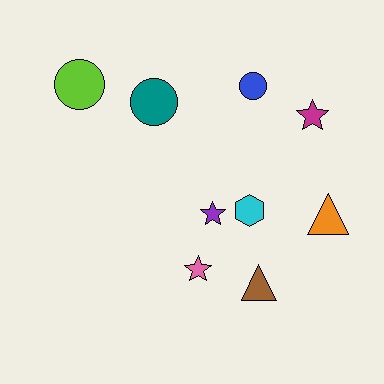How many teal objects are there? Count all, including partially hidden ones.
There is 1 teal object.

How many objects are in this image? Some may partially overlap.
There are 9 objects.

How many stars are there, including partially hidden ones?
There are 3 stars.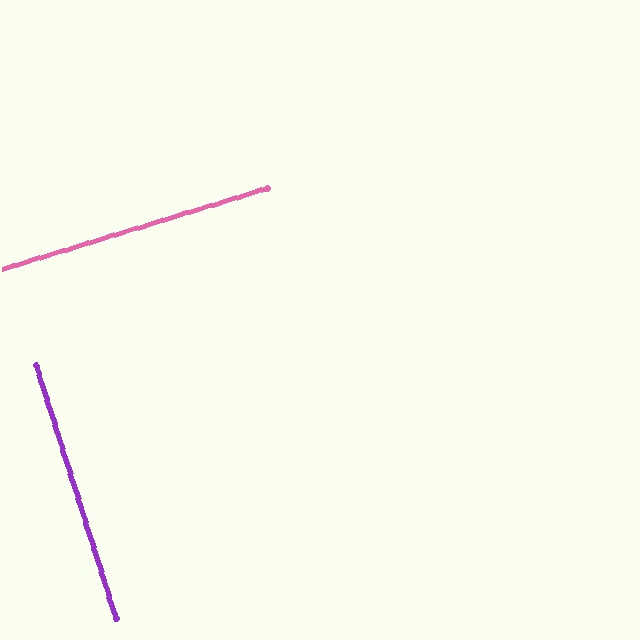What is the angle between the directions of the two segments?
Approximately 90 degrees.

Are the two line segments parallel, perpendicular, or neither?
Perpendicular — they meet at approximately 90°.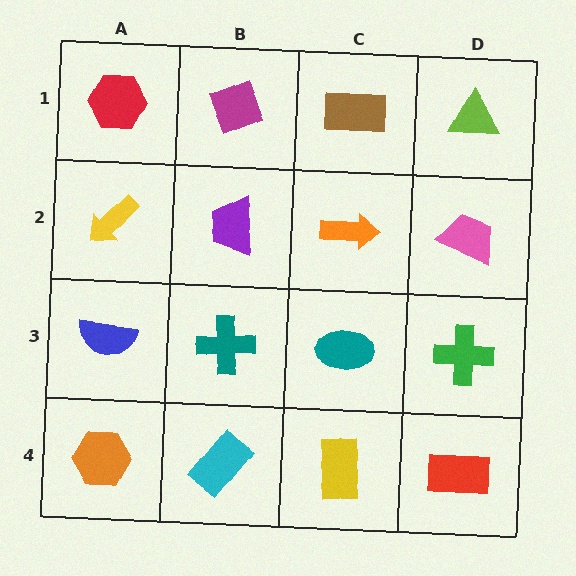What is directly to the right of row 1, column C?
A lime triangle.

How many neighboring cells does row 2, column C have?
4.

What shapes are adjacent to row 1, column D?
A pink trapezoid (row 2, column D), a brown rectangle (row 1, column C).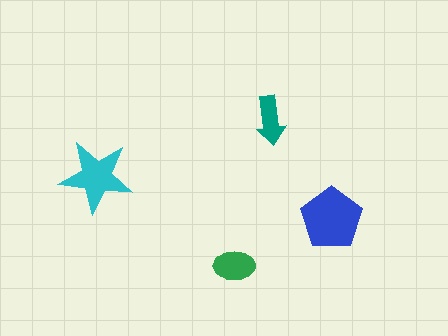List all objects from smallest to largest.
The teal arrow, the green ellipse, the cyan star, the blue pentagon.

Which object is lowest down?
The green ellipse is bottommost.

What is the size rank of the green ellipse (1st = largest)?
3rd.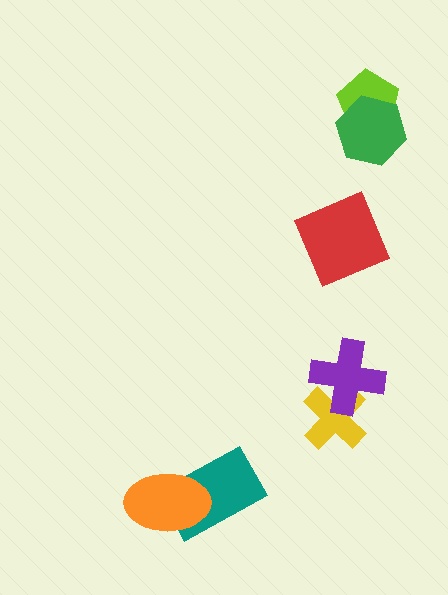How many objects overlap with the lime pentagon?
1 object overlaps with the lime pentagon.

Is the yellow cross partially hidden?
Yes, it is partially covered by another shape.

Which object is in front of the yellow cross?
The purple cross is in front of the yellow cross.